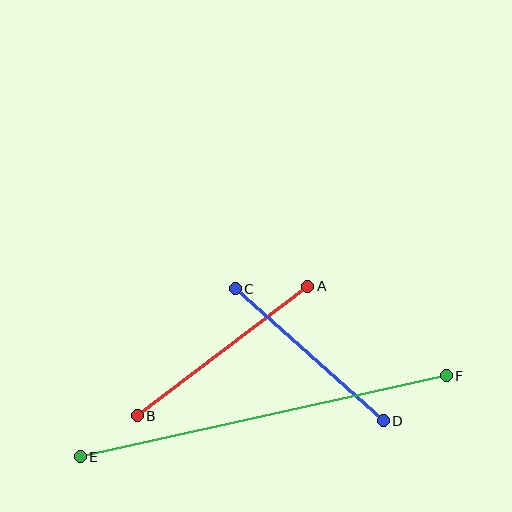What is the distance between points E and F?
The distance is approximately 375 pixels.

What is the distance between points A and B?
The distance is approximately 214 pixels.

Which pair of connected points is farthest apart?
Points E and F are farthest apart.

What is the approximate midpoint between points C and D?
The midpoint is at approximately (309, 355) pixels.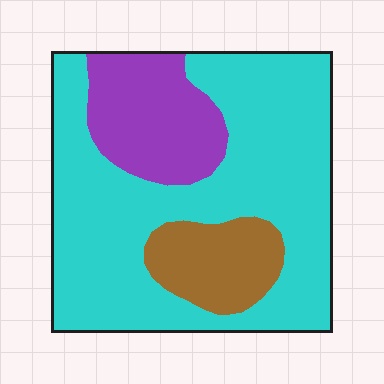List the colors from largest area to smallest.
From largest to smallest: cyan, purple, brown.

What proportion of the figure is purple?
Purple takes up about one fifth (1/5) of the figure.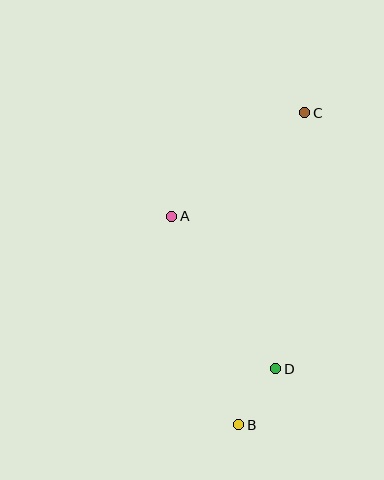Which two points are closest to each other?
Points B and D are closest to each other.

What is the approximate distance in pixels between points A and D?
The distance between A and D is approximately 185 pixels.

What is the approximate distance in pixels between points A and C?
The distance between A and C is approximately 168 pixels.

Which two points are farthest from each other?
Points B and C are farthest from each other.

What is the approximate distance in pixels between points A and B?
The distance between A and B is approximately 219 pixels.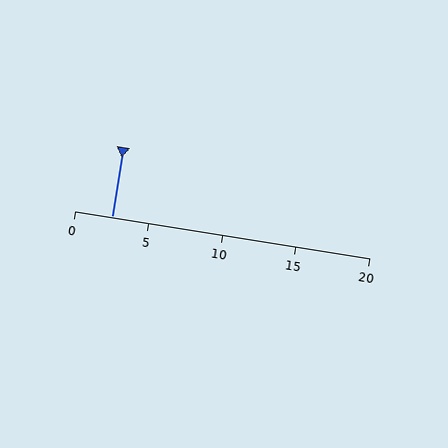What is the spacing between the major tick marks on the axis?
The major ticks are spaced 5 apart.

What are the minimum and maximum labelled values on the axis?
The axis runs from 0 to 20.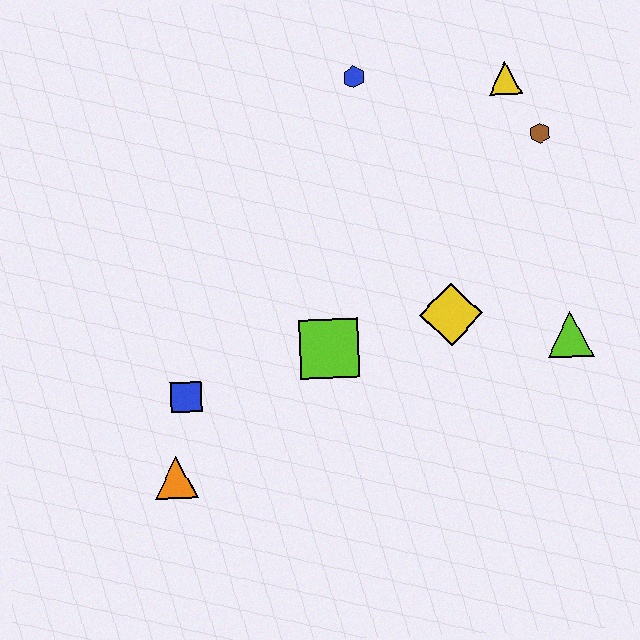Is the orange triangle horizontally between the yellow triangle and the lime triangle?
No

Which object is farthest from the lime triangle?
The orange triangle is farthest from the lime triangle.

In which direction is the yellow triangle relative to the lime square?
The yellow triangle is above the lime square.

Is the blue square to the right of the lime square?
No